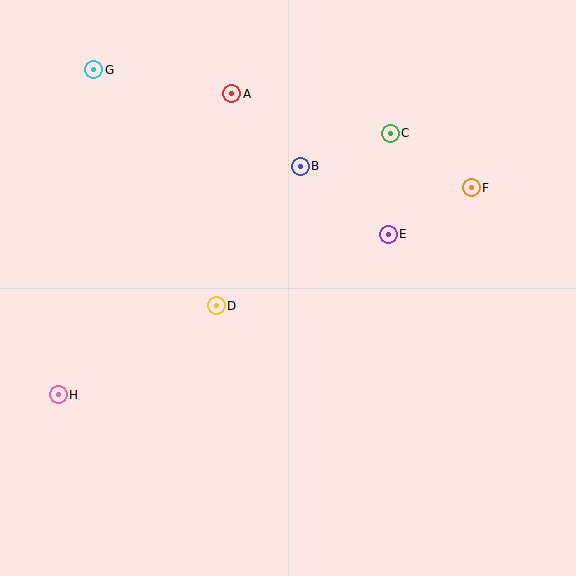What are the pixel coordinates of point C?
Point C is at (390, 133).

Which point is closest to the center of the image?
Point D at (216, 306) is closest to the center.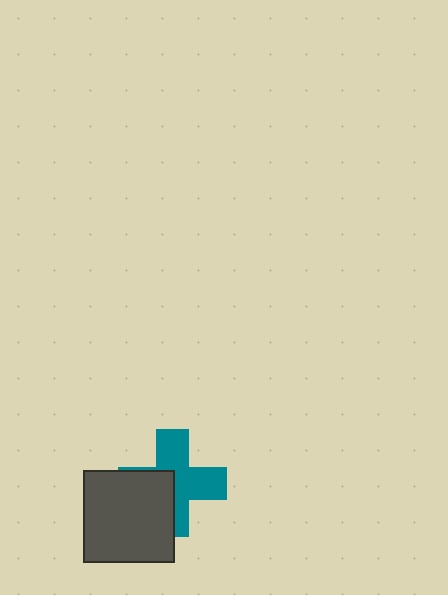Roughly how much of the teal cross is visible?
About half of it is visible (roughly 59%).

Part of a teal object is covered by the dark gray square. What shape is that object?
It is a cross.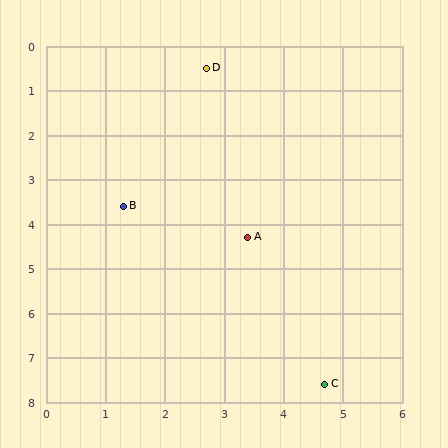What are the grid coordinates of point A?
Point A is at approximately (3.4, 4.3).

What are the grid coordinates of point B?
Point B is at approximately (1.3, 3.6).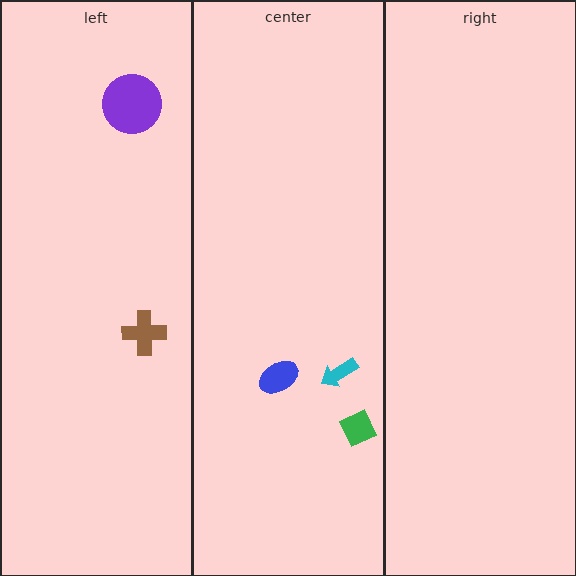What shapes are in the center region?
The blue ellipse, the green diamond, the cyan arrow.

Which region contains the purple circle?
The left region.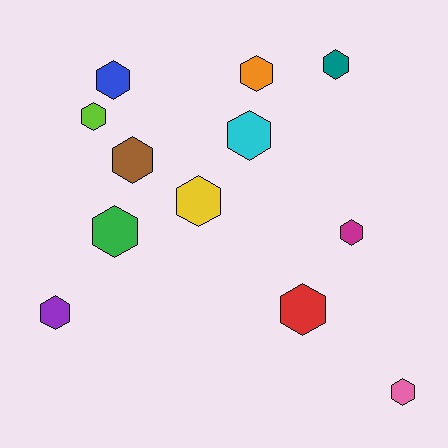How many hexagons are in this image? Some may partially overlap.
There are 12 hexagons.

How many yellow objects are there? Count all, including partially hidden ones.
There is 1 yellow object.